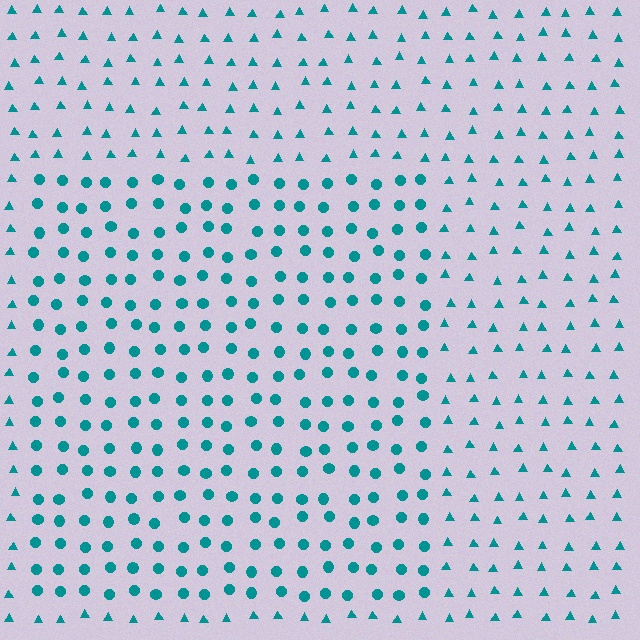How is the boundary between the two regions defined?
The boundary is defined by a change in element shape: circles inside vs. triangles outside. All elements share the same color and spacing.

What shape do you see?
I see a rectangle.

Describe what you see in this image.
The image is filled with small teal elements arranged in a uniform grid. A rectangle-shaped region contains circles, while the surrounding area contains triangles. The boundary is defined purely by the change in element shape.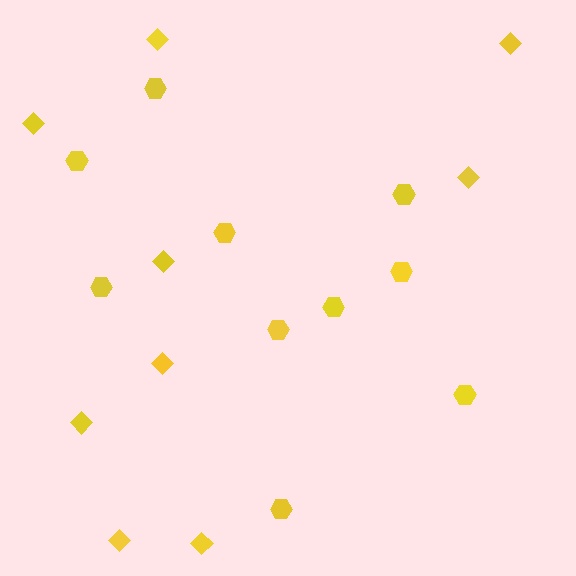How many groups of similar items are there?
There are 2 groups: one group of diamonds (9) and one group of hexagons (10).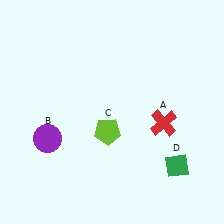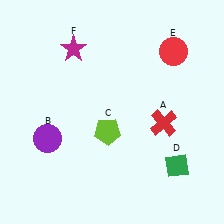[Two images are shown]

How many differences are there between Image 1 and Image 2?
There are 2 differences between the two images.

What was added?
A red circle (E), a magenta star (F) were added in Image 2.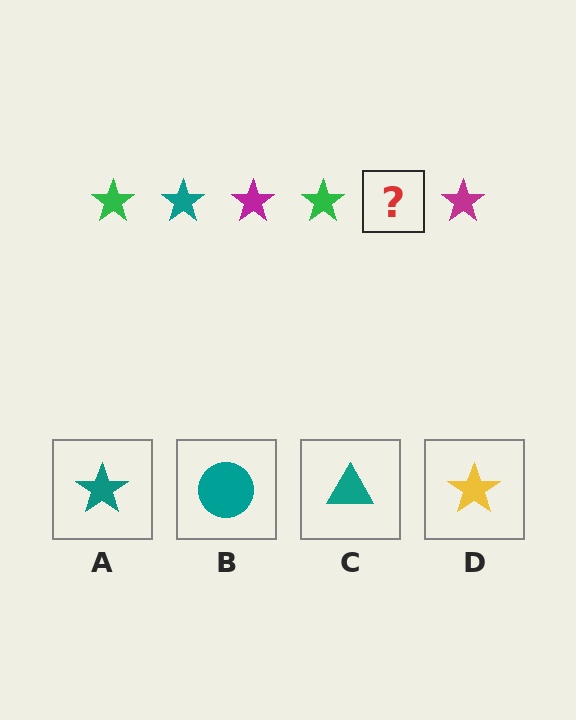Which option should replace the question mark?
Option A.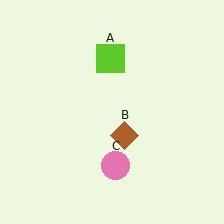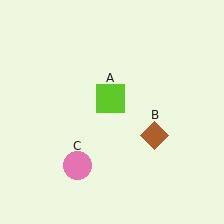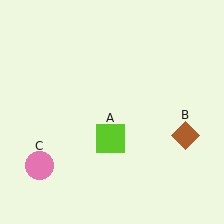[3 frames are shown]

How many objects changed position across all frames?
3 objects changed position: lime square (object A), brown diamond (object B), pink circle (object C).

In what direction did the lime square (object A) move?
The lime square (object A) moved down.